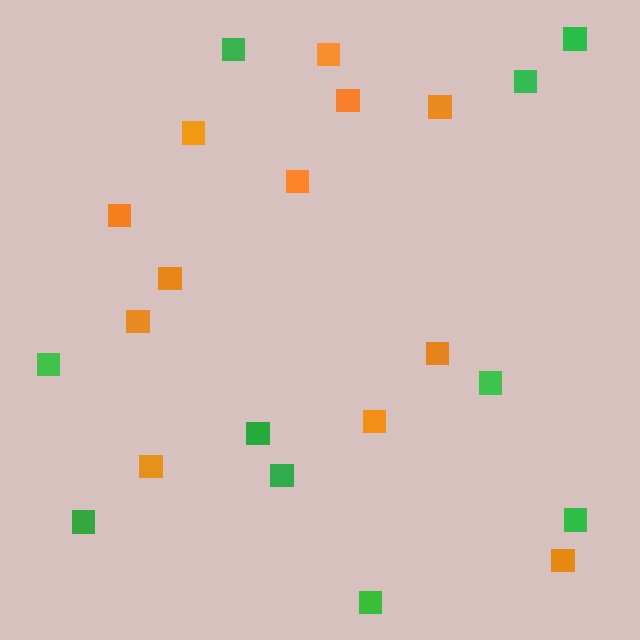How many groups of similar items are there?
There are 2 groups: one group of green squares (10) and one group of orange squares (12).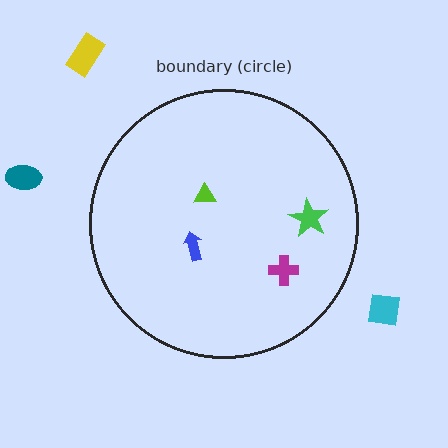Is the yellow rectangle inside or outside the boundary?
Outside.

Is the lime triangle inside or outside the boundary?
Inside.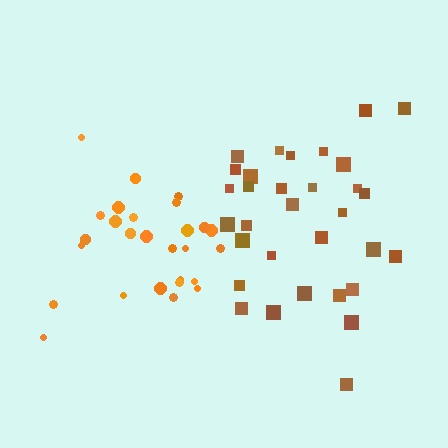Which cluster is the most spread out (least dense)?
Brown.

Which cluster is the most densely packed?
Orange.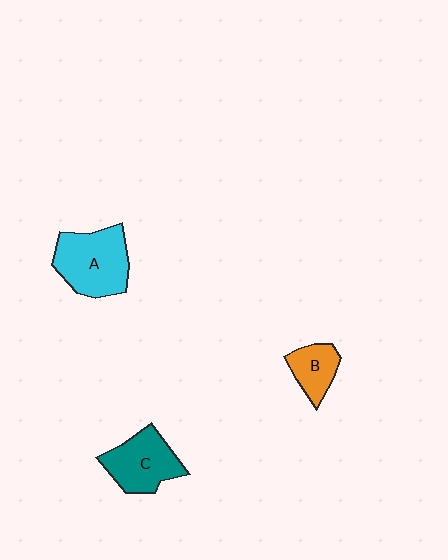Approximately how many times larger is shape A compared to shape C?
Approximately 1.2 times.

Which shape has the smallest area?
Shape B (orange).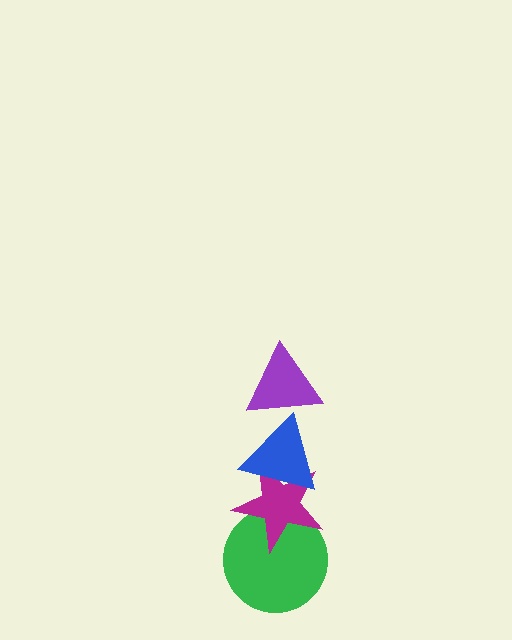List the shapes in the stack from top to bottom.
From top to bottom: the purple triangle, the blue triangle, the magenta star, the green circle.